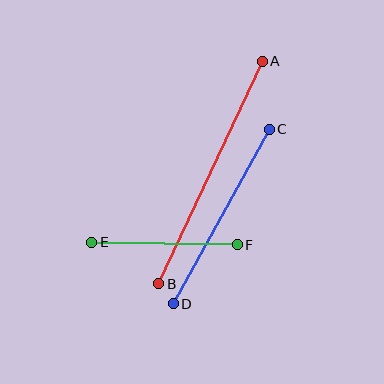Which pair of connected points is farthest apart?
Points A and B are farthest apart.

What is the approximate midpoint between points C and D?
The midpoint is at approximately (221, 217) pixels.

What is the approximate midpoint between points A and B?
The midpoint is at approximately (210, 172) pixels.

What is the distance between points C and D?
The distance is approximately 199 pixels.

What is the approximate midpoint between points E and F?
The midpoint is at approximately (164, 244) pixels.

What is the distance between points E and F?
The distance is approximately 145 pixels.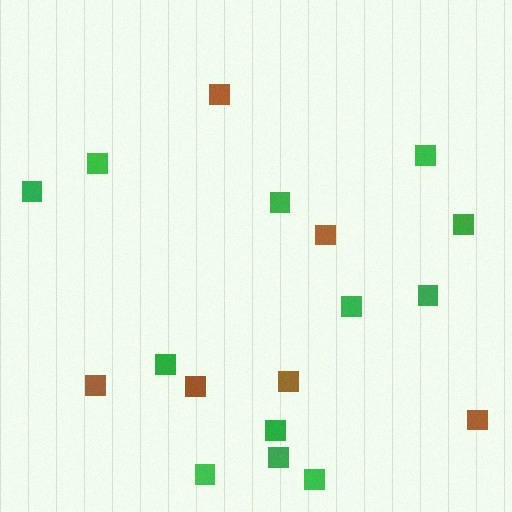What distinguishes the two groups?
There are 2 groups: one group of brown squares (6) and one group of green squares (12).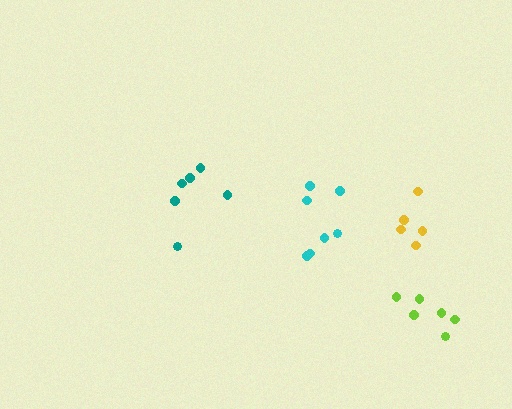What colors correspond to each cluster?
The clusters are colored: cyan, yellow, teal, lime.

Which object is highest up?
The teal cluster is topmost.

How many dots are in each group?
Group 1: 7 dots, Group 2: 5 dots, Group 3: 6 dots, Group 4: 6 dots (24 total).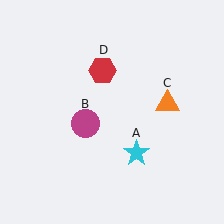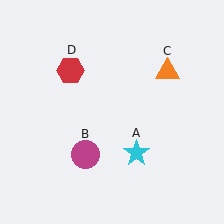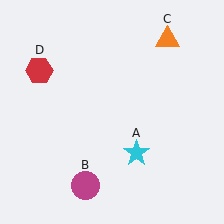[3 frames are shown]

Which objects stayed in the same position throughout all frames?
Cyan star (object A) remained stationary.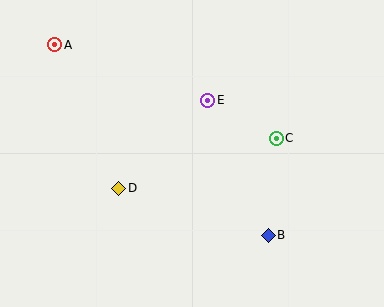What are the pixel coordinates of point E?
Point E is at (208, 100).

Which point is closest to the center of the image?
Point E at (208, 100) is closest to the center.